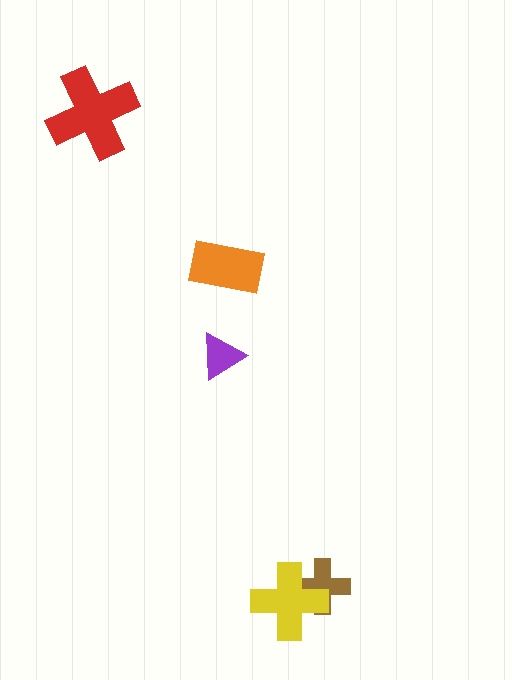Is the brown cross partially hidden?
Yes, it is partially covered by another shape.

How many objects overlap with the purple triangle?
0 objects overlap with the purple triangle.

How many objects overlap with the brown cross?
1 object overlaps with the brown cross.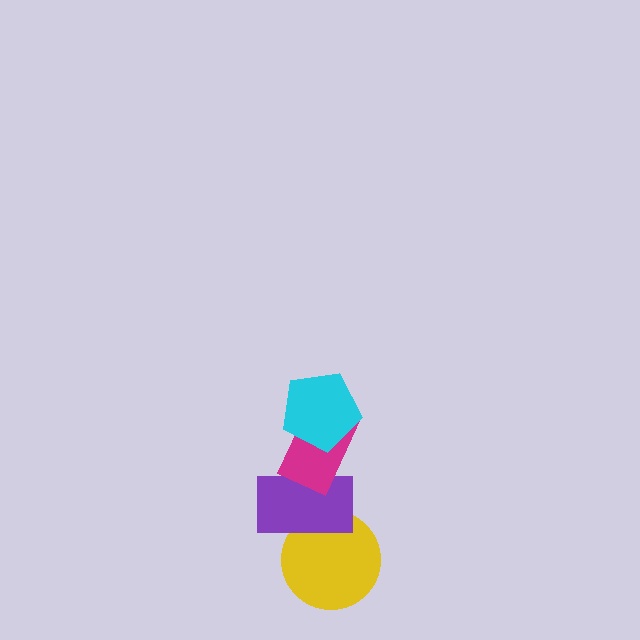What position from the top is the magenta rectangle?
The magenta rectangle is 2nd from the top.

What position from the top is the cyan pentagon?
The cyan pentagon is 1st from the top.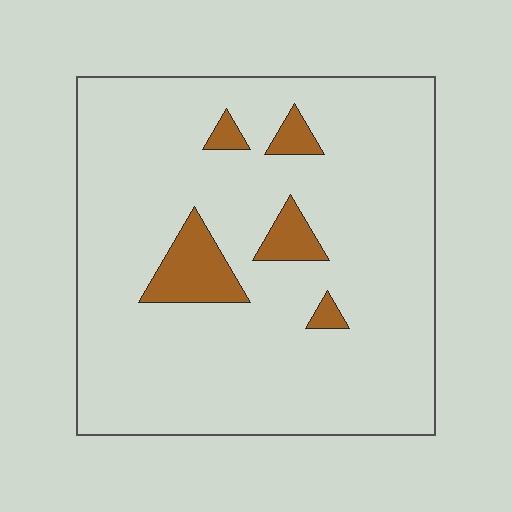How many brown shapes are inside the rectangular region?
5.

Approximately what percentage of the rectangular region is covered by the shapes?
Approximately 10%.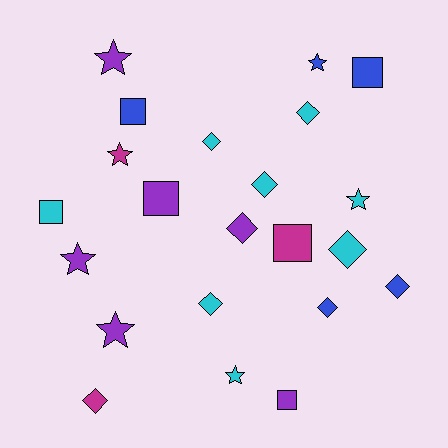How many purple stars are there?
There are 3 purple stars.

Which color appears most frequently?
Cyan, with 8 objects.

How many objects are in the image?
There are 22 objects.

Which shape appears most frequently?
Diamond, with 9 objects.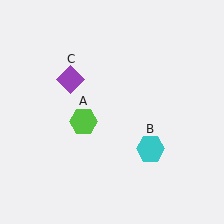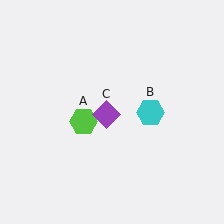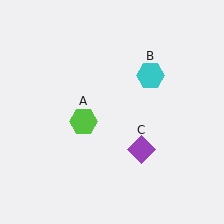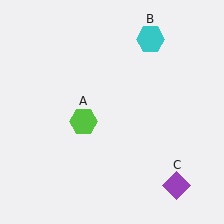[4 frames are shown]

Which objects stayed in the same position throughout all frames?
Lime hexagon (object A) remained stationary.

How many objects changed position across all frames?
2 objects changed position: cyan hexagon (object B), purple diamond (object C).